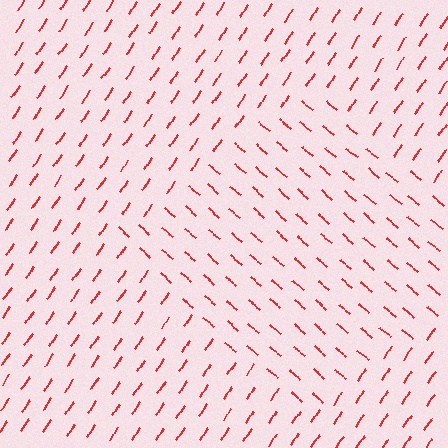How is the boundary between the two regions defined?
The boundary is defined purely by a change in line orientation (approximately 84 degrees difference). All lines are the same color and thickness.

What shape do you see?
I see a diamond.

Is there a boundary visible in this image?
Yes, there is a texture boundary formed by a change in line orientation.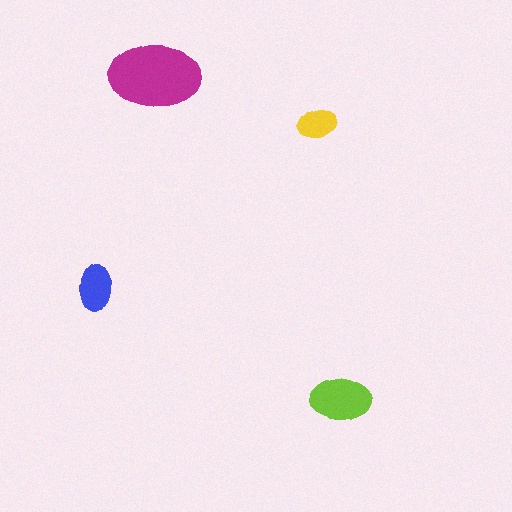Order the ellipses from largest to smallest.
the magenta one, the lime one, the blue one, the yellow one.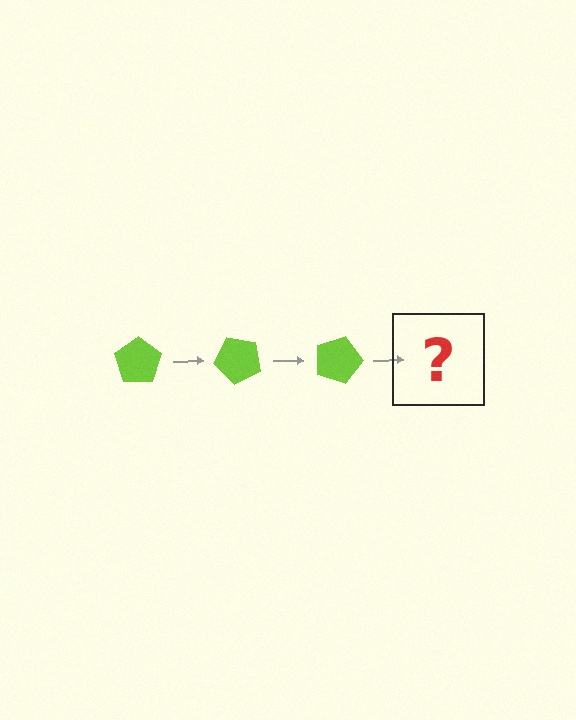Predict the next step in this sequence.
The next step is a lime pentagon rotated 135 degrees.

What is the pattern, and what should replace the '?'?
The pattern is that the pentagon rotates 45 degrees each step. The '?' should be a lime pentagon rotated 135 degrees.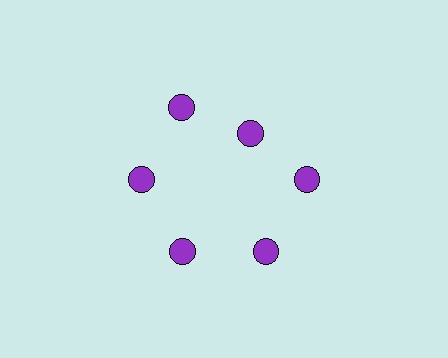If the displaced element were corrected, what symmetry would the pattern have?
It would have 6-fold rotational symmetry — the pattern would map onto itself every 60 degrees.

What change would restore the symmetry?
The symmetry would be restored by moving it outward, back onto the ring so that all 6 circles sit at equal angles and equal distance from the center.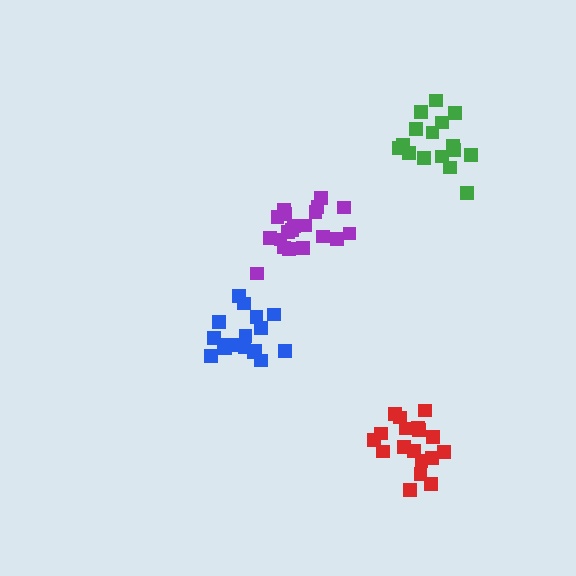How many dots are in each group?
Group 1: 17 dots, Group 2: 16 dots, Group 3: 20 dots, Group 4: 18 dots (71 total).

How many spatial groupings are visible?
There are 4 spatial groupings.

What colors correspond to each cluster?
The clusters are colored: blue, green, purple, red.